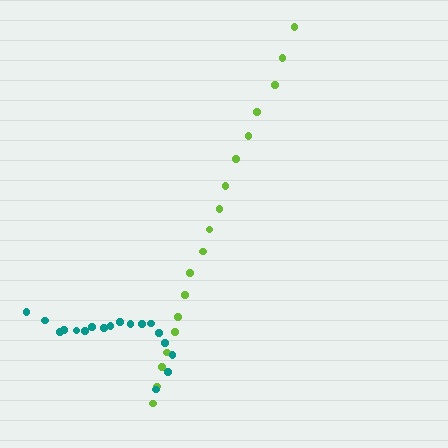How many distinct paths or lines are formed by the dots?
There are 2 distinct paths.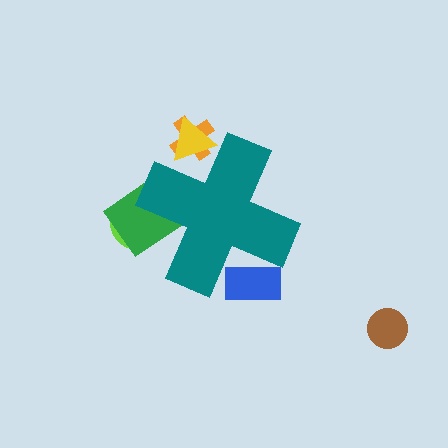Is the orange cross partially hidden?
Yes, the orange cross is partially hidden behind the teal cross.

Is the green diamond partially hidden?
Yes, the green diamond is partially hidden behind the teal cross.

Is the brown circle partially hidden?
No, the brown circle is fully visible.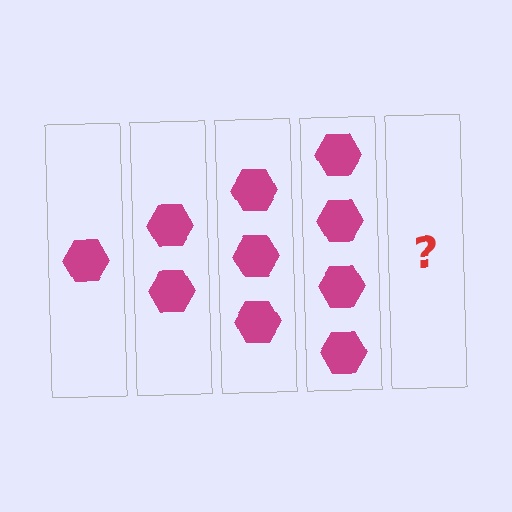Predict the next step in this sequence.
The next step is 5 hexagons.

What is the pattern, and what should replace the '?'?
The pattern is that each step adds one more hexagon. The '?' should be 5 hexagons.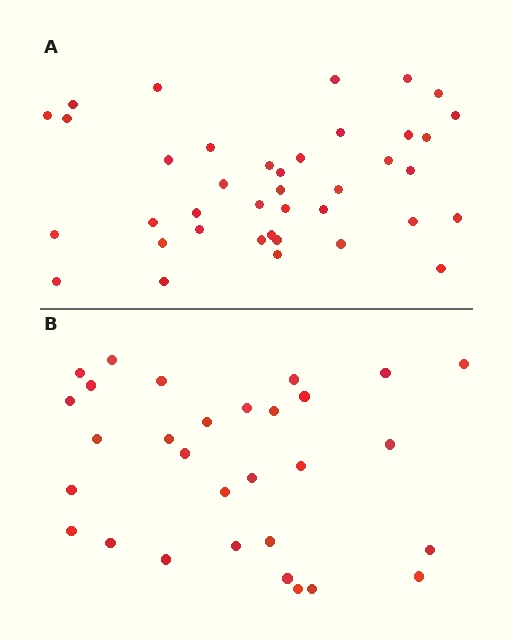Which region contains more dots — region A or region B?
Region A (the top region) has more dots.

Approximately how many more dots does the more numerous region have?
Region A has roughly 8 or so more dots than region B.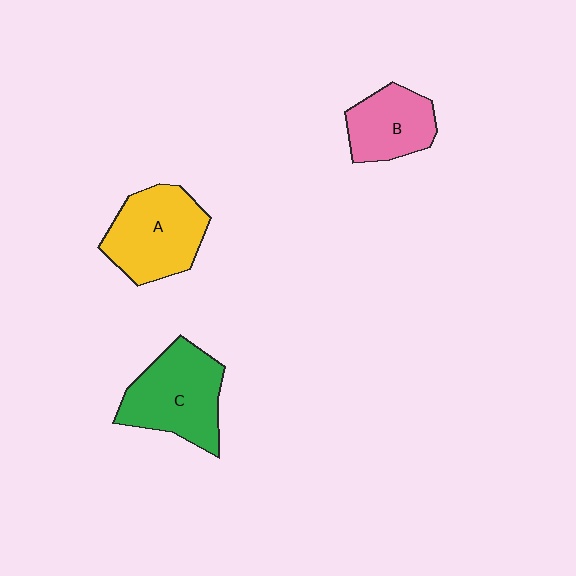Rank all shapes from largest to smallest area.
From largest to smallest: C (green), A (yellow), B (pink).